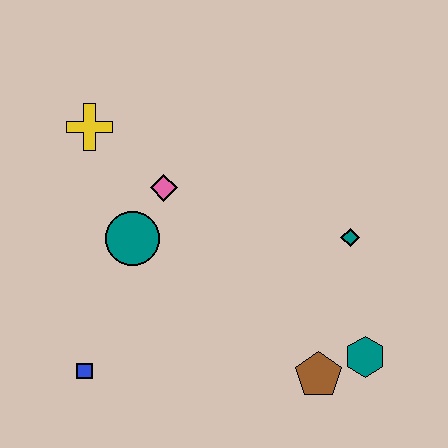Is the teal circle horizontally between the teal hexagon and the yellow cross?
Yes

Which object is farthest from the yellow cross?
The teal hexagon is farthest from the yellow cross.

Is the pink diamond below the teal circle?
No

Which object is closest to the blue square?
The teal circle is closest to the blue square.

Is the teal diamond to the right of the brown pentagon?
Yes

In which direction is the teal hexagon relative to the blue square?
The teal hexagon is to the right of the blue square.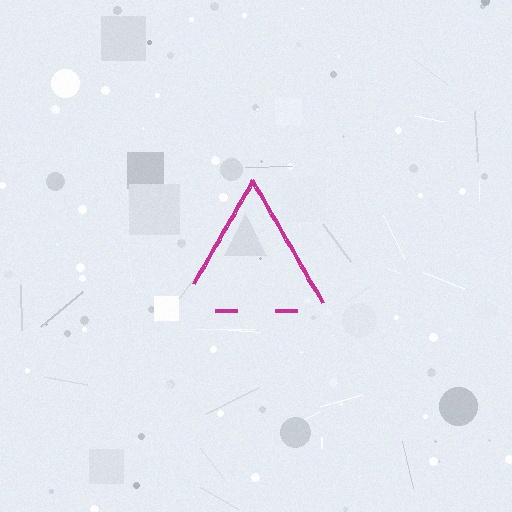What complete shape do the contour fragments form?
The contour fragments form a triangle.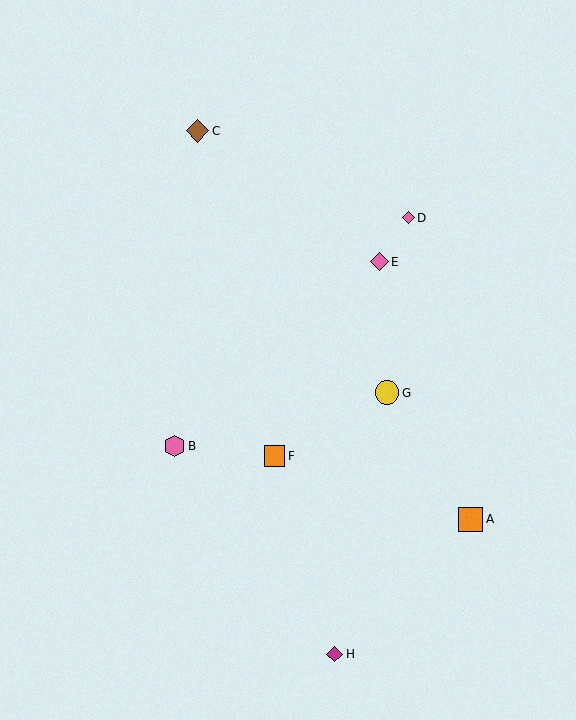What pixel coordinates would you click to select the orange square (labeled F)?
Click at (275, 456) to select the orange square F.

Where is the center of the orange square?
The center of the orange square is at (471, 519).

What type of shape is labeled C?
Shape C is a brown diamond.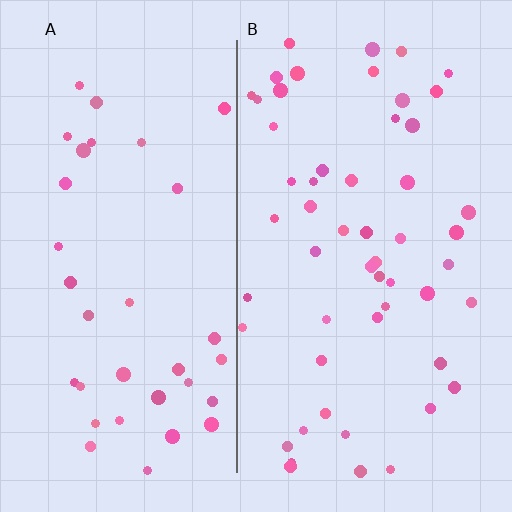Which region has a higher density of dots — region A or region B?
B (the right).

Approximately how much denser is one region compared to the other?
Approximately 1.5× — region B over region A.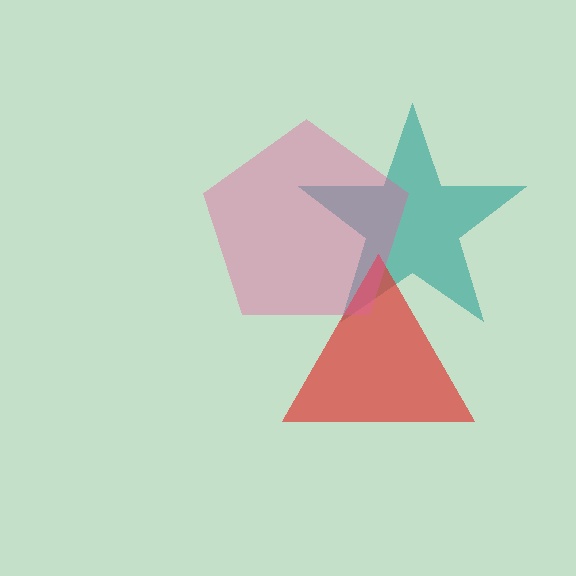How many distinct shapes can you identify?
There are 3 distinct shapes: a teal star, a red triangle, a pink pentagon.